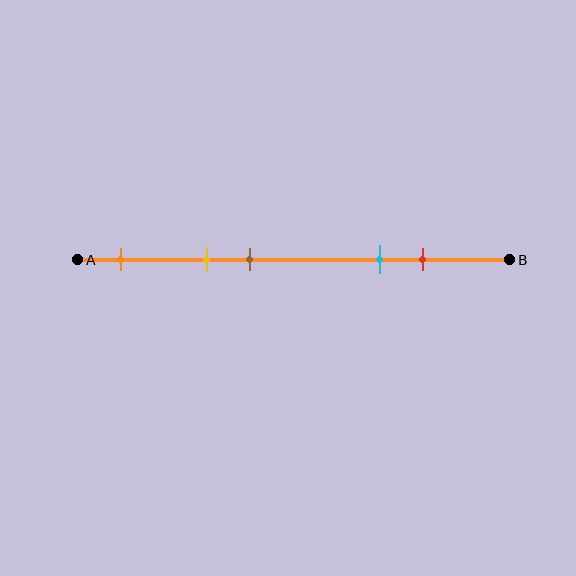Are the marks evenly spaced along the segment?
No, the marks are not evenly spaced.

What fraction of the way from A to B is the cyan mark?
The cyan mark is approximately 70% (0.7) of the way from A to B.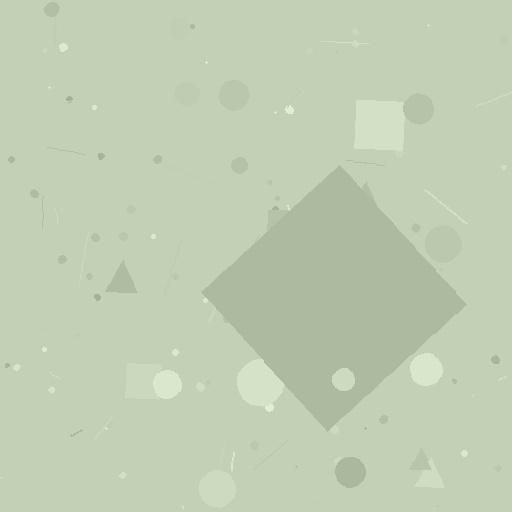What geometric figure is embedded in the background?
A diamond is embedded in the background.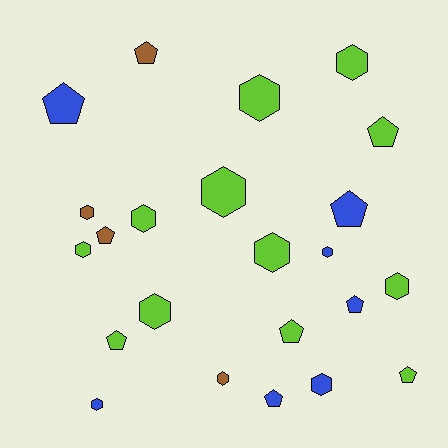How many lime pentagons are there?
There are 4 lime pentagons.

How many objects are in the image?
There are 23 objects.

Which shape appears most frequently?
Hexagon, with 13 objects.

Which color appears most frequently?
Lime, with 12 objects.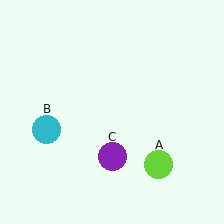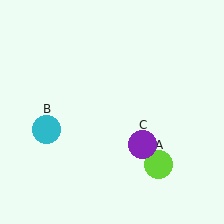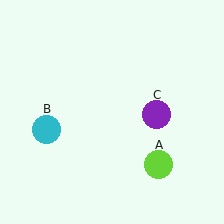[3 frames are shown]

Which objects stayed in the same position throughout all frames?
Lime circle (object A) and cyan circle (object B) remained stationary.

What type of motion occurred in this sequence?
The purple circle (object C) rotated counterclockwise around the center of the scene.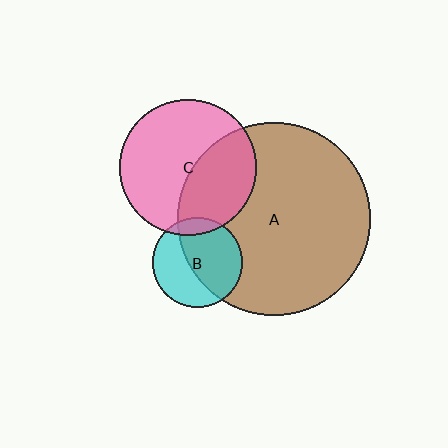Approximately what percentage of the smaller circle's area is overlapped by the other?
Approximately 40%.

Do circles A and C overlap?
Yes.